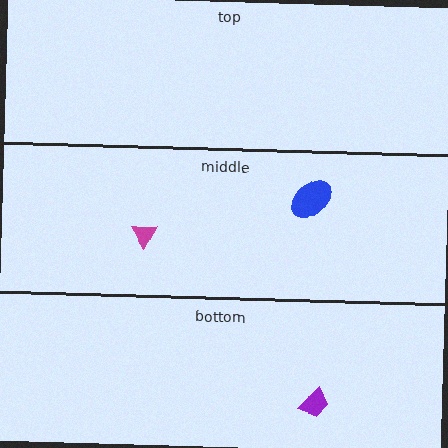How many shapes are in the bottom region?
1.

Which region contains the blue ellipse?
The middle region.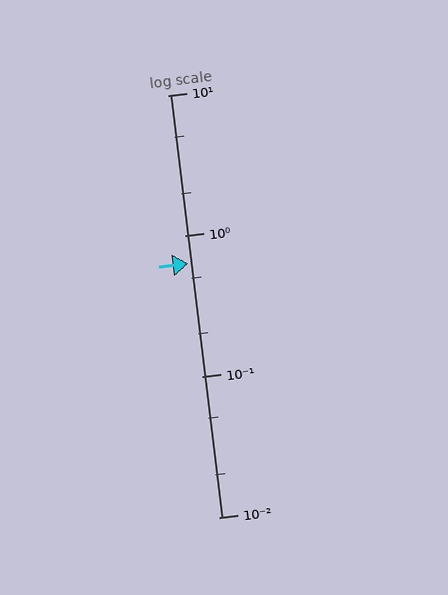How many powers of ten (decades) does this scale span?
The scale spans 3 decades, from 0.01 to 10.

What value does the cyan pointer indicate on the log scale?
The pointer indicates approximately 0.64.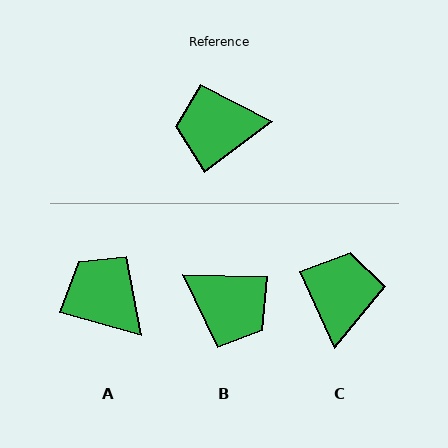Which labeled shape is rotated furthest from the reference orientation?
B, about 143 degrees away.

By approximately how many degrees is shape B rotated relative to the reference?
Approximately 143 degrees counter-clockwise.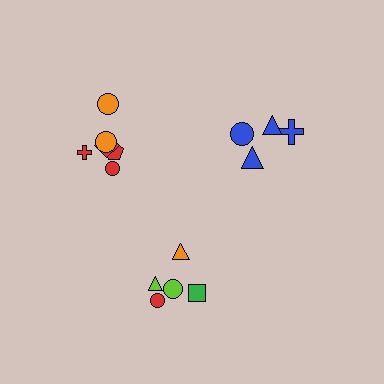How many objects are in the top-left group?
There are 6 objects.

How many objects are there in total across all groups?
There are 15 objects.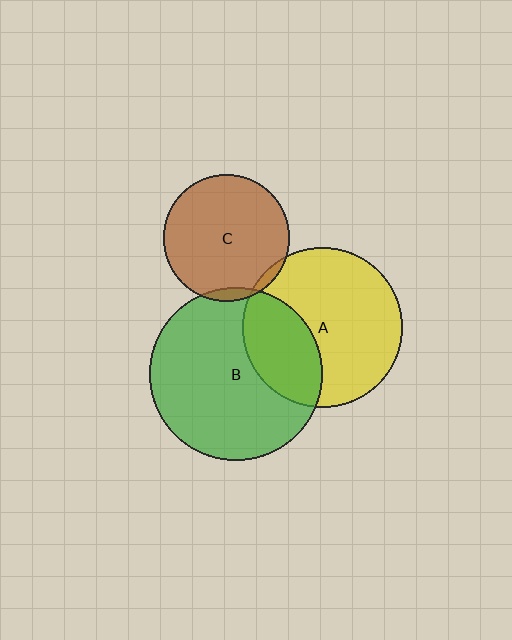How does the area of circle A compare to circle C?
Approximately 1.6 times.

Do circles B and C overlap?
Yes.